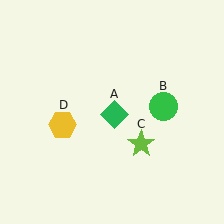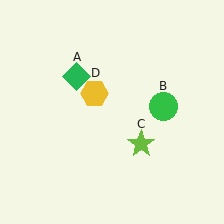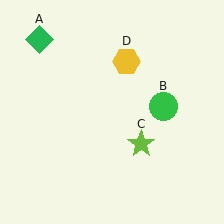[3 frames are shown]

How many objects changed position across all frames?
2 objects changed position: green diamond (object A), yellow hexagon (object D).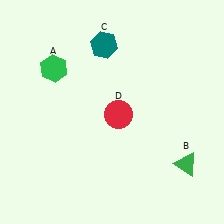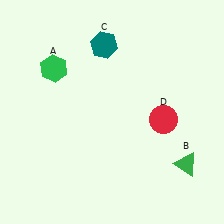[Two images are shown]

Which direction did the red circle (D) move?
The red circle (D) moved right.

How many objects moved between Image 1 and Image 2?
1 object moved between the two images.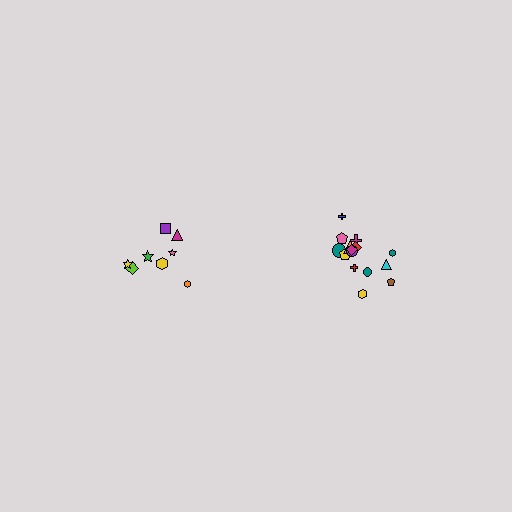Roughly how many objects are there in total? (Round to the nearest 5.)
Roughly 25 objects in total.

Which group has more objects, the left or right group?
The right group.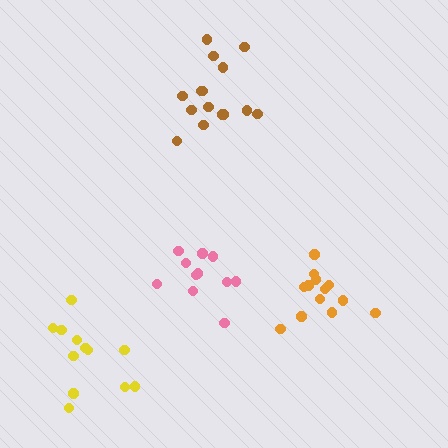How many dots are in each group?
Group 1: 13 dots, Group 2: 11 dots, Group 3: 15 dots, Group 4: 12 dots (51 total).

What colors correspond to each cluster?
The clusters are colored: orange, pink, brown, yellow.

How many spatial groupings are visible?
There are 4 spatial groupings.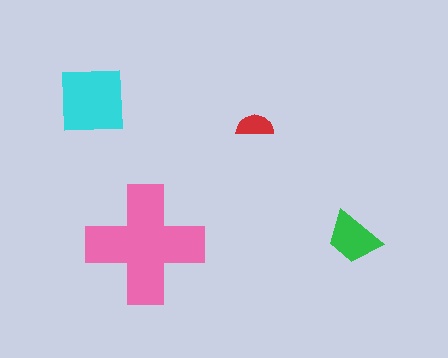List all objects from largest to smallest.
The pink cross, the cyan square, the green trapezoid, the red semicircle.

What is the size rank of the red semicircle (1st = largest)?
4th.